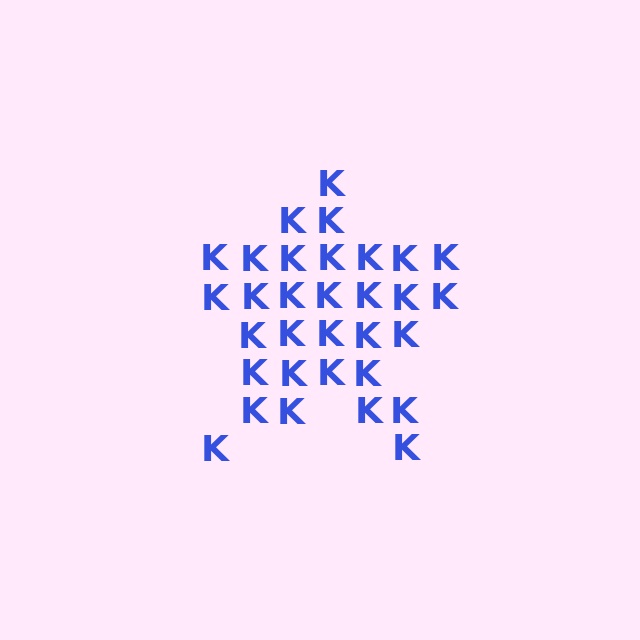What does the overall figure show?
The overall figure shows a star.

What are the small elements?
The small elements are letter K's.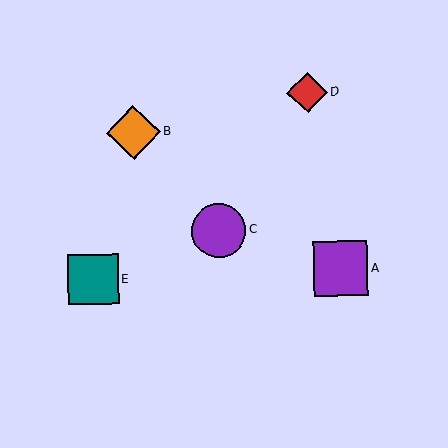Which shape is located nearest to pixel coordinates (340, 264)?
The purple square (labeled A) at (340, 268) is nearest to that location.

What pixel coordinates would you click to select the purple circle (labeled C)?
Click at (219, 230) to select the purple circle C.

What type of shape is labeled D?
Shape D is a red diamond.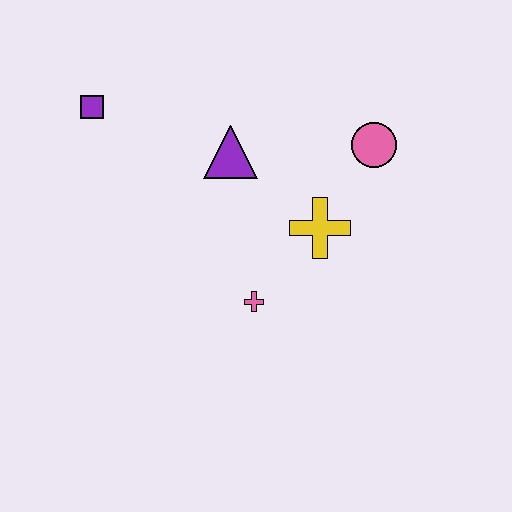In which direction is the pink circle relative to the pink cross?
The pink circle is above the pink cross.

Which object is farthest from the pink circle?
The purple square is farthest from the pink circle.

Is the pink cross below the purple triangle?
Yes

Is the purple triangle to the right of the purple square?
Yes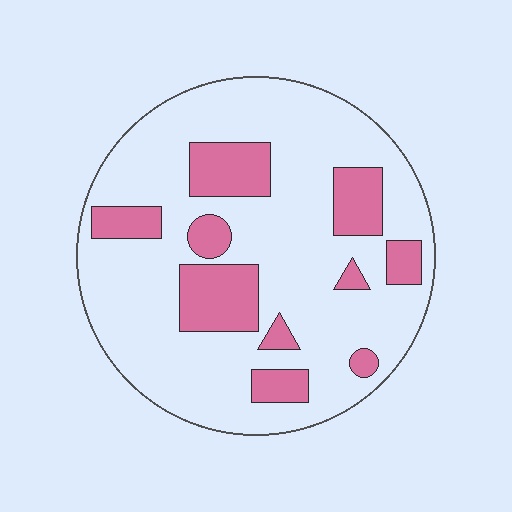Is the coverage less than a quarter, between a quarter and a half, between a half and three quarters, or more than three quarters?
Less than a quarter.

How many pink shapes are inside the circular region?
10.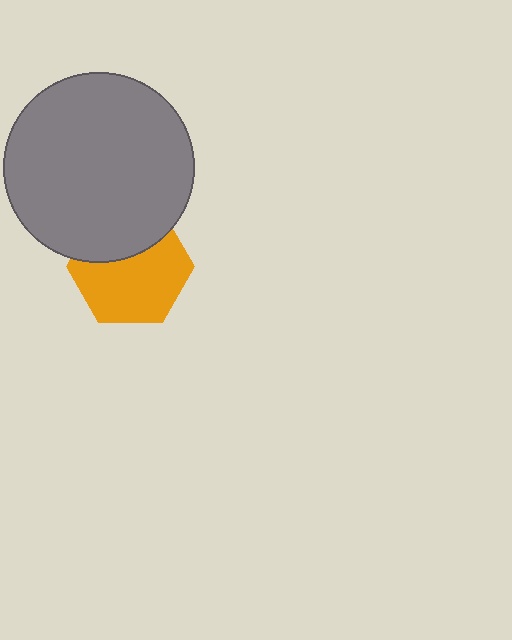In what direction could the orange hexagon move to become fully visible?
The orange hexagon could move down. That would shift it out from behind the gray circle entirely.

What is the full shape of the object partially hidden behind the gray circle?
The partially hidden object is an orange hexagon.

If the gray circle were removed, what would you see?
You would see the complete orange hexagon.